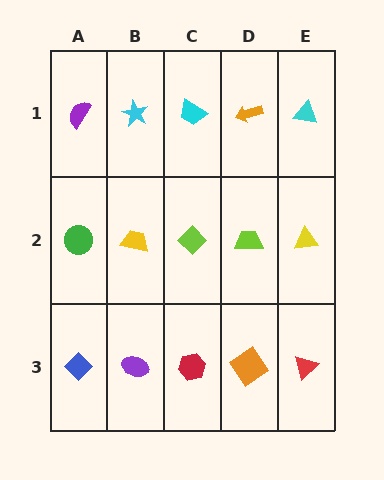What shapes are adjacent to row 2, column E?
A cyan triangle (row 1, column E), a red triangle (row 3, column E), a lime trapezoid (row 2, column D).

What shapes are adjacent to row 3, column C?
A lime diamond (row 2, column C), a purple ellipse (row 3, column B), an orange diamond (row 3, column D).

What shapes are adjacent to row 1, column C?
A lime diamond (row 2, column C), a cyan star (row 1, column B), an orange arrow (row 1, column D).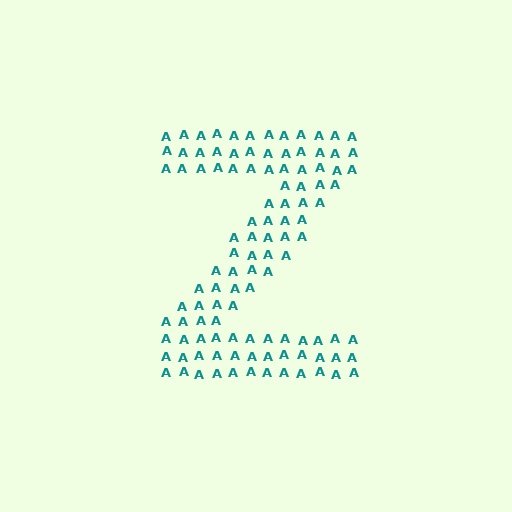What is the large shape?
The large shape is the letter Z.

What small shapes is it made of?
It is made of small letter A's.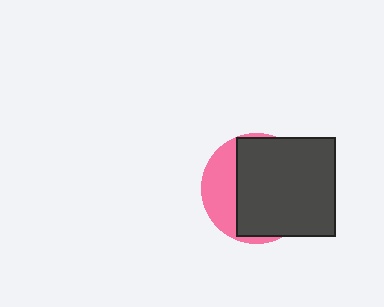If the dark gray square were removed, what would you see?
You would see the complete pink circle.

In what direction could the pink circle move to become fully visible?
The pink circle could move left. That would shift it out from behind the dark gray square entirely.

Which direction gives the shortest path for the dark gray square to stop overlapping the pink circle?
Moving right gives the shortest separation.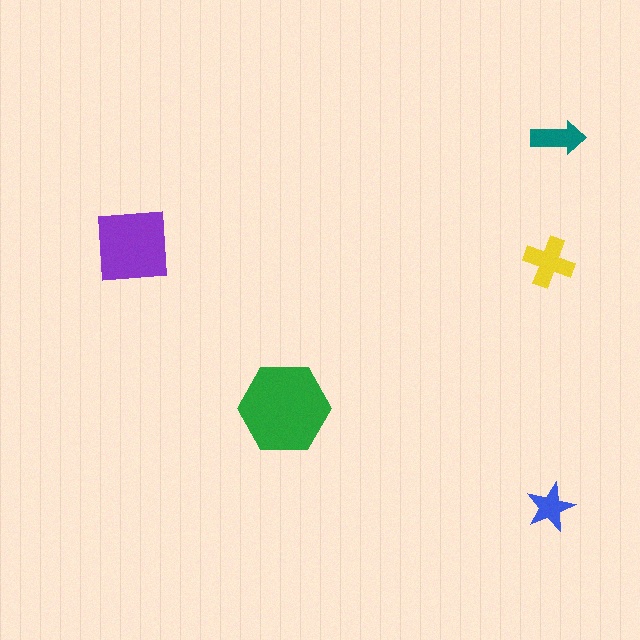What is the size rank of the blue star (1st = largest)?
5th.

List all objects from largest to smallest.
The green hexagon, the purple square, the yellow cross, the teal arrow, the blue star.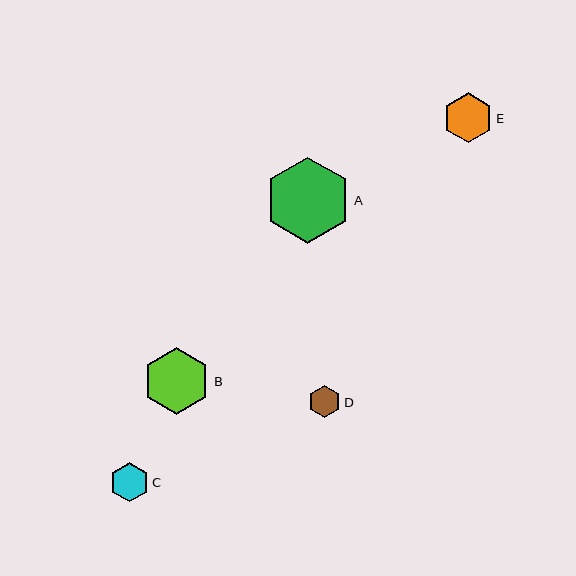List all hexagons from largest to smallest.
From largest to smallest: A, B, E, C, D.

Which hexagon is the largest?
Hexagon A is the largest with a size of approximately 86 pixels.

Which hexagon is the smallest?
Hexagon D is the smallest with a size of approximately 32 pixels.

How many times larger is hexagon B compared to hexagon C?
Hexagon B is approximately 1.8 times the size of hexagon C.